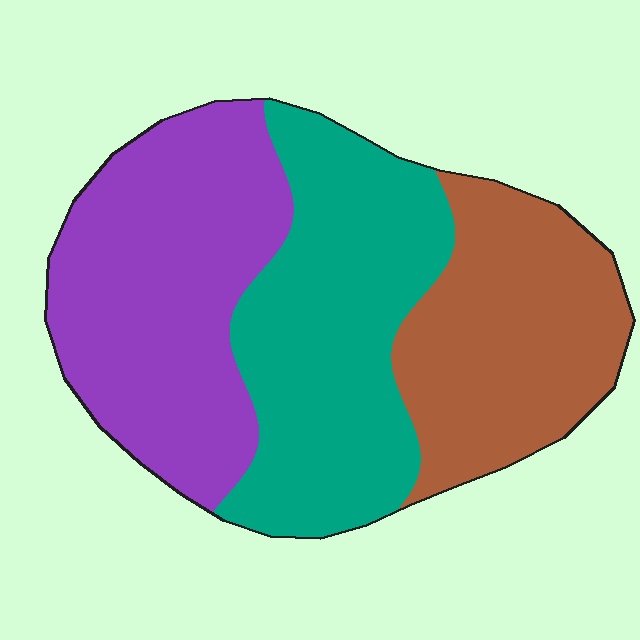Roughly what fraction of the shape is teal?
Teal takes up between a quarter and a half of the shape.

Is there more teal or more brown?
Teal.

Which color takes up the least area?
Brown, at roughly 30%.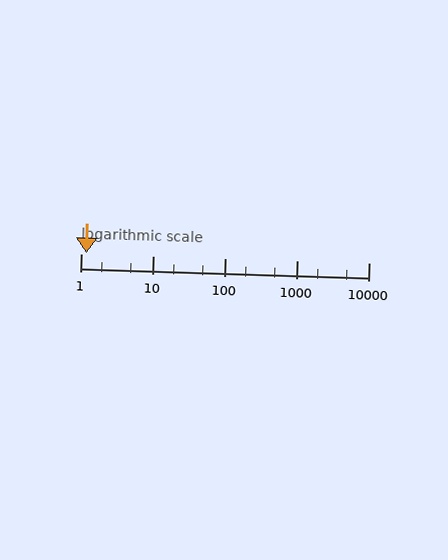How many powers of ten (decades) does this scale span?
The scale spans 4 decades, from 1 to 10000.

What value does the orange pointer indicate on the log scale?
The pointer indicates approximately 1.2.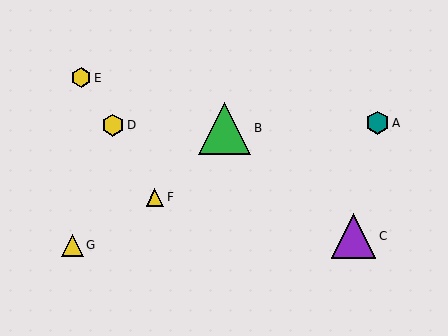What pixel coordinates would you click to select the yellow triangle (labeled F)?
Click at (155, 197) to select the yellow triangle F.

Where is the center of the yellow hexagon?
The center of the yellow hexagon is at (81, 78).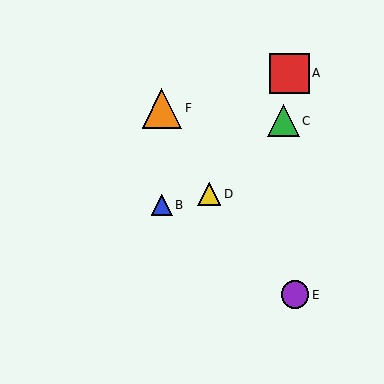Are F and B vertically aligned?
Yes, both are at x≈162.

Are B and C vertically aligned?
No, B is at x≈162 and C is at x≈283.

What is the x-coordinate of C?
Object C is at x≈283.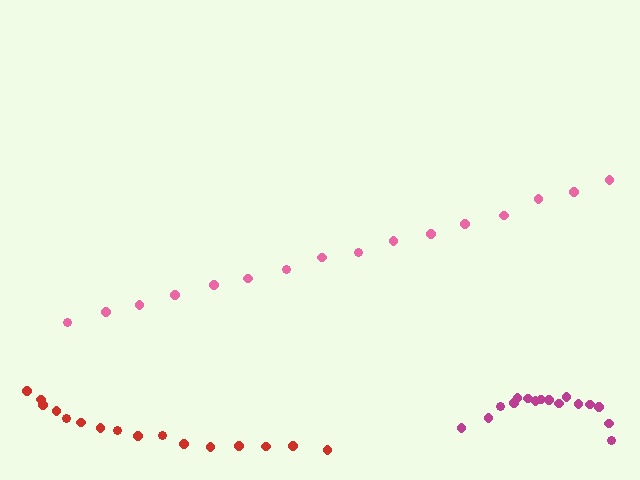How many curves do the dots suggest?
There are 3 distinct paths.